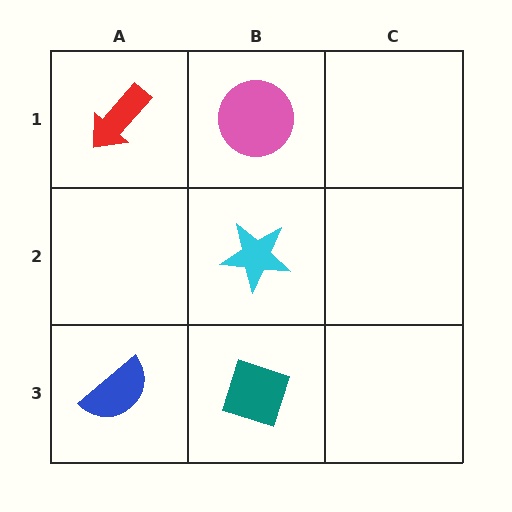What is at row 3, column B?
A teal diamond.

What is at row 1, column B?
A pink circle.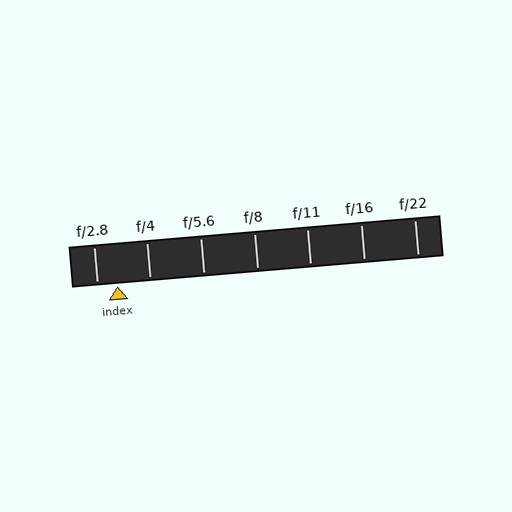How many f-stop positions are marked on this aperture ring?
There are 7 f-stop positions marked.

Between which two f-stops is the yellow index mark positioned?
The index mark is between f/2.8 and f/4.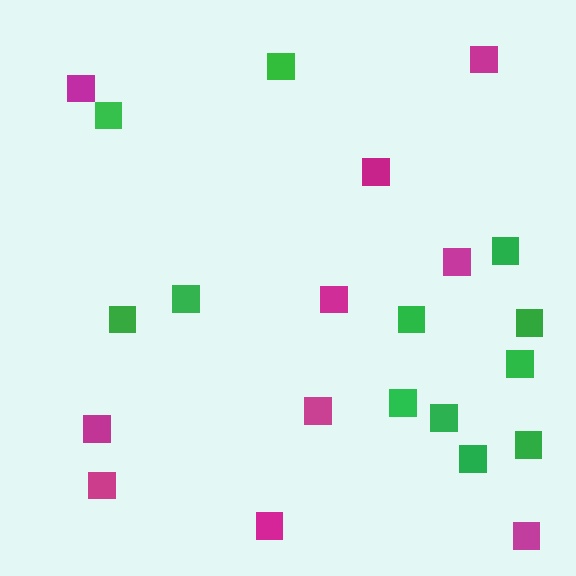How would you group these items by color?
There are 2 groups: one group of green squares (12) and one group of magenta squares (10).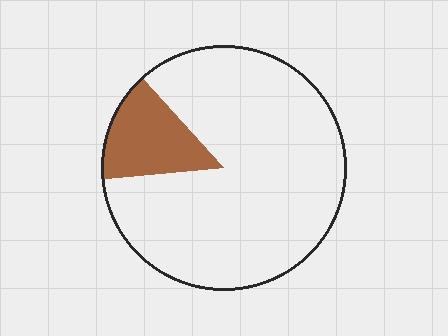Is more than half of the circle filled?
No.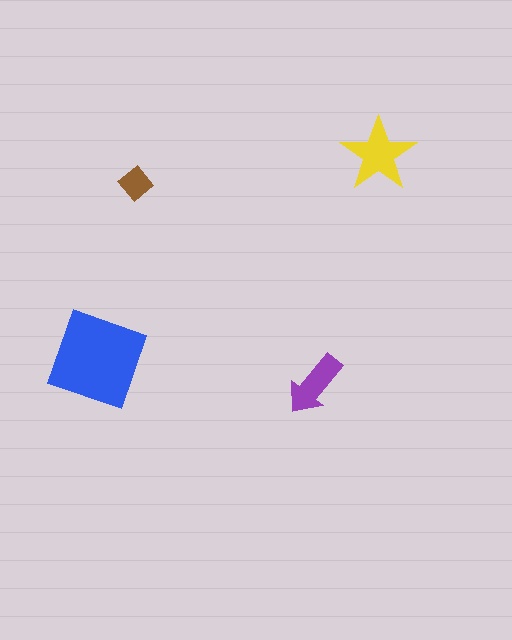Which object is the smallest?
The brown diamond.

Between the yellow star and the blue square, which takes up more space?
The blue square.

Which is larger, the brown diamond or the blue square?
The blue square.